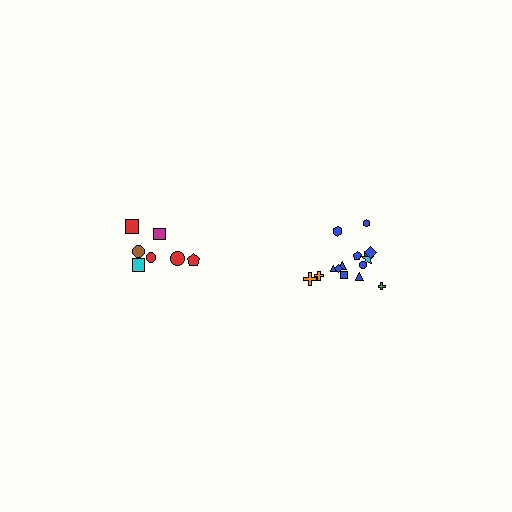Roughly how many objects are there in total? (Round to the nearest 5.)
Roughly 25 objects in total.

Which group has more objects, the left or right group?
The right group.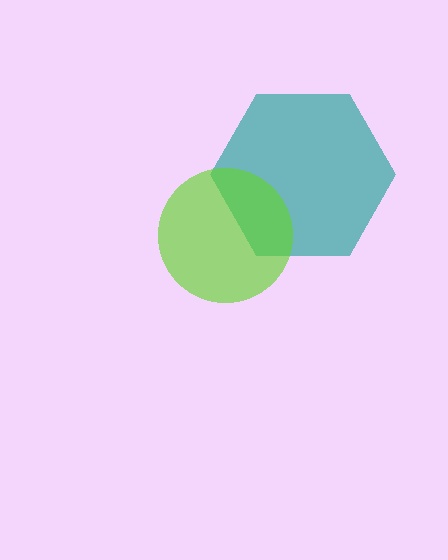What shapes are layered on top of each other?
The layered shapes are: a teal hexagon, a lime circle.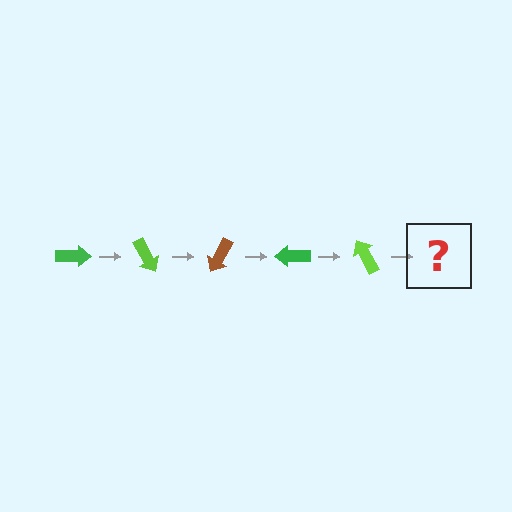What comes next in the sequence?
The next element should be a brown arrow, rotated 300 degrees from the start.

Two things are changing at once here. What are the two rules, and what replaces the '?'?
The two rules are that it rotates 60 degrees each step and the color cycles through green, lime, and brown. The '?' should be a brown arrow, rotated 300 degrees from the start.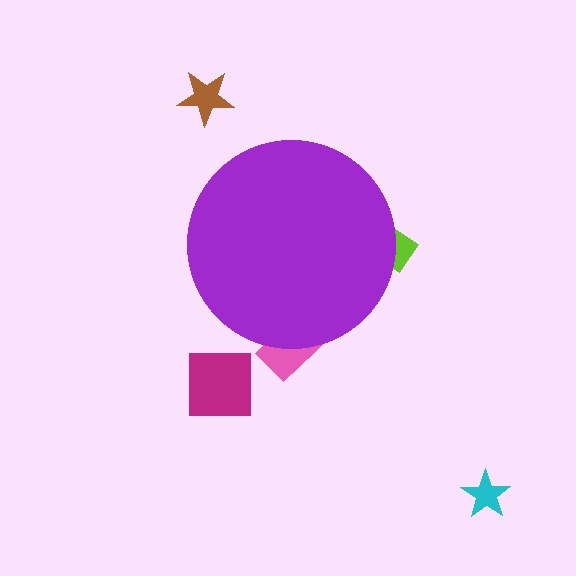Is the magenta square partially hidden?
No, the magenta square is fully visible.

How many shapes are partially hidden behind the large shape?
2 shapes are partially hidden.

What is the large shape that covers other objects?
A purple circle.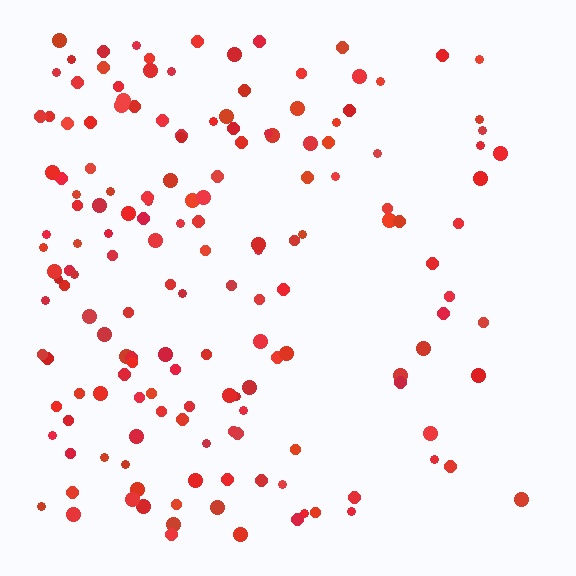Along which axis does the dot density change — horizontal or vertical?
Horizontal.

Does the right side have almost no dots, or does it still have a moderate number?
Still a moderate number, just noticeably fewer than the left.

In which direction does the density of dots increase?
From right to left, with the left side densest.